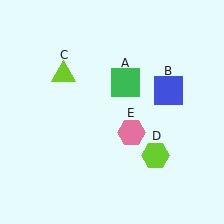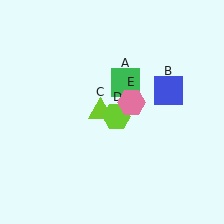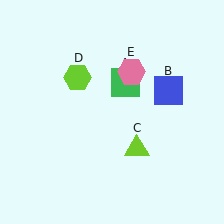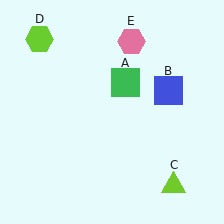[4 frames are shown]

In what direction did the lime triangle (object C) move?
The lime triangle (object C) moved down and to the right.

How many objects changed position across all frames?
3 objects changed position: lime triangle (object C), lime hexagon (object D), pink hexagon (object E).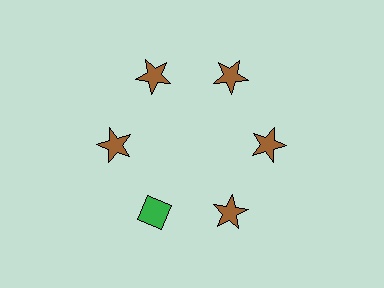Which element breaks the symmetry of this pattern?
The green diamond at roughly the 7 o'clock position breaks the symmetry. All other shapes are brown stars.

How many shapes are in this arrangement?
There are 6 shapes arranged in a ring pattern.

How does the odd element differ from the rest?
It differs in both color (green instead of brown) and shape (diamond instead of star).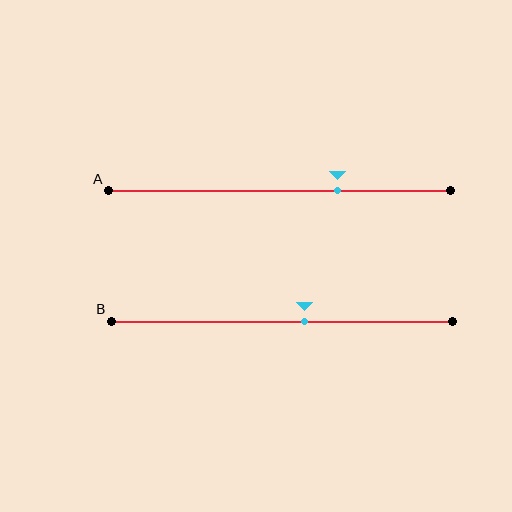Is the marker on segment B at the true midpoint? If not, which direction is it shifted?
No, the marker on segment B is shifted to the right by about 7% of the segment length.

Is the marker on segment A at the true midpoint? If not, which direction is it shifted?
No, the marker on segment A is shifted to the right by about 17% of the segment length.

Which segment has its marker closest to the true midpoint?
Segment B has its marker closest to the true midpoint.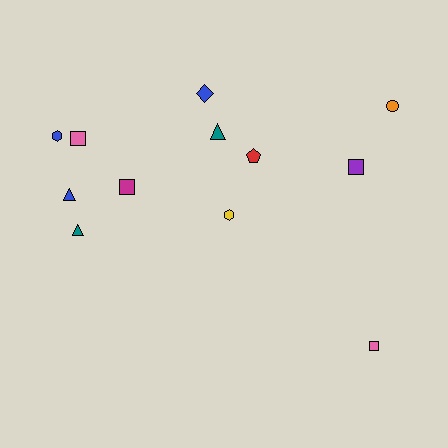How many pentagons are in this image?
There is 1 pentagon.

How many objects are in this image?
There are 12 objects.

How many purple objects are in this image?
There is 1 purple object.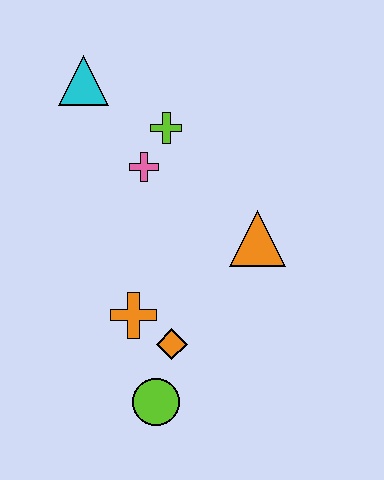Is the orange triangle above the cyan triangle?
No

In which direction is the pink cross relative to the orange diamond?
The pink cross is above the orange diamond.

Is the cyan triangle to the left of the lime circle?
Yes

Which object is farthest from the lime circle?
The cyan triangle is farthest from the lime circle.